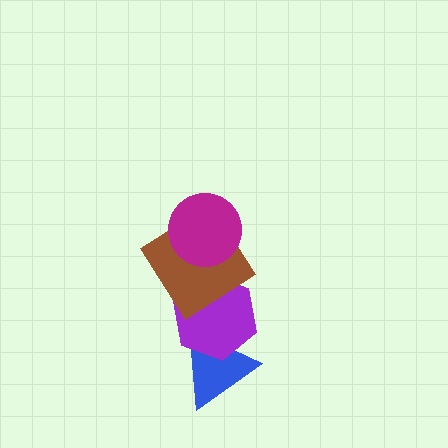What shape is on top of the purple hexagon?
The brown diamond is on top of the purple hexagon.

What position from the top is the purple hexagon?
The purple hexagon is 3rd from the top.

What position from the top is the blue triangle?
The blue triangle is 4th from the top.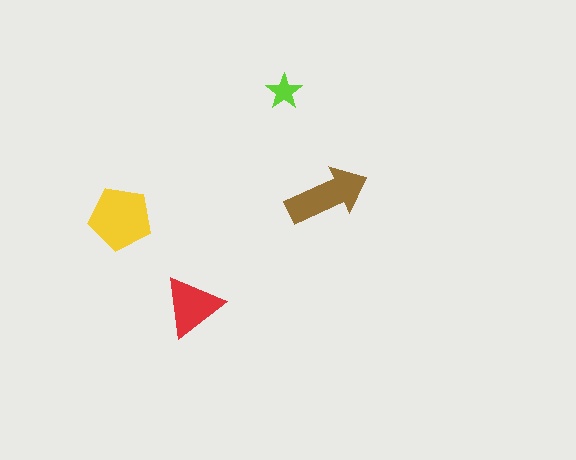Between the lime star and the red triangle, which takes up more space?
The red triangle.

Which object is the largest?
The yellow pentagon.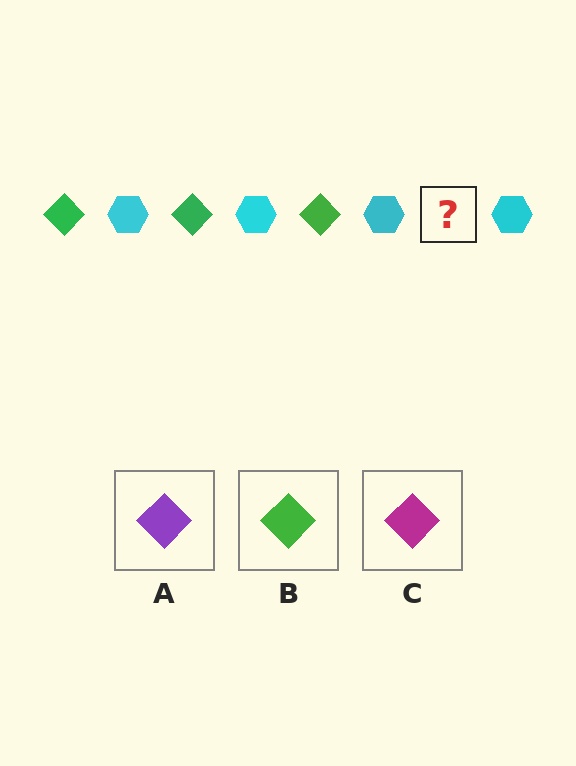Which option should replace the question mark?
Option B.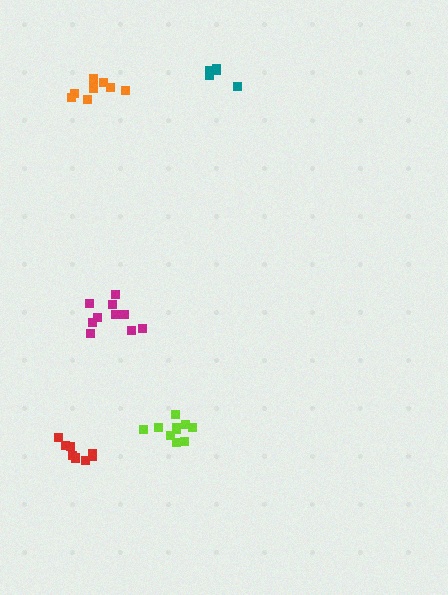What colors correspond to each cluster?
The clusters are colored: magenta, teal, lime, red, orange.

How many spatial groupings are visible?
There are 5 spatial groupings.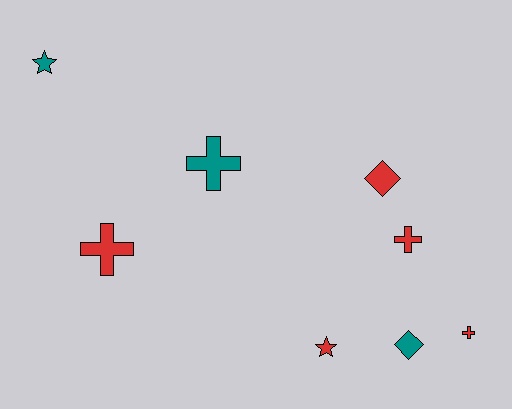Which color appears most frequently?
Red, with 5 objects.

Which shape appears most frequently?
Cross, with 4 objects.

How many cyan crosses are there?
There are no cyan crosses.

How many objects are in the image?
There are 8 objects.